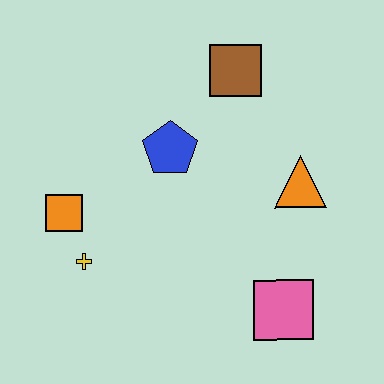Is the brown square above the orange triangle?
Yes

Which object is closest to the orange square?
The yellow cross is closest to the orange square.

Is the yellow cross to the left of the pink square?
Yes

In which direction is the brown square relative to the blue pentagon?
The brown square is above the blue pentagon.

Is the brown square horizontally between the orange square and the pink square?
Yes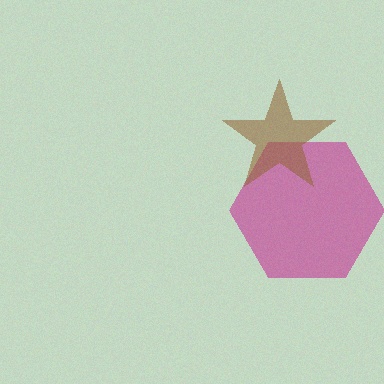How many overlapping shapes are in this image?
There are 2 overlapping shapes in the image.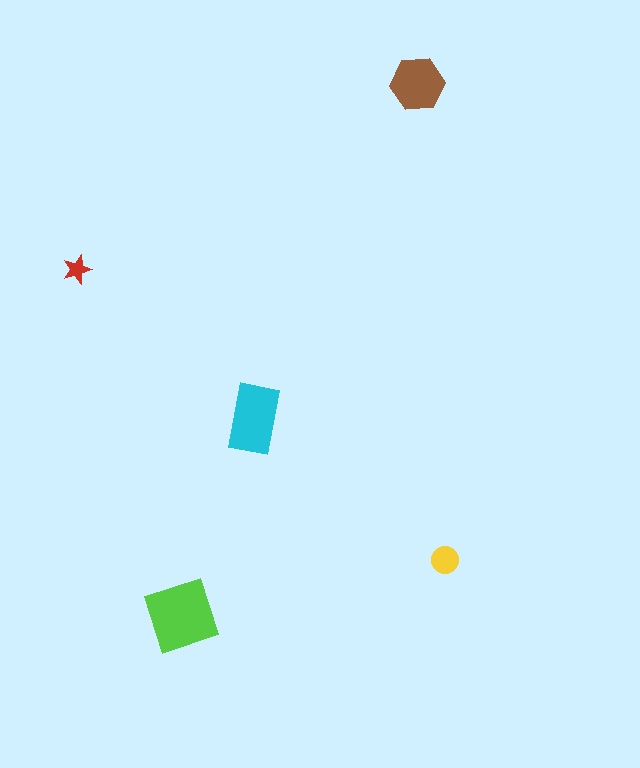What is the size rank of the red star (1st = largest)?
5th.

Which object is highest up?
The brown hexagon is topmost.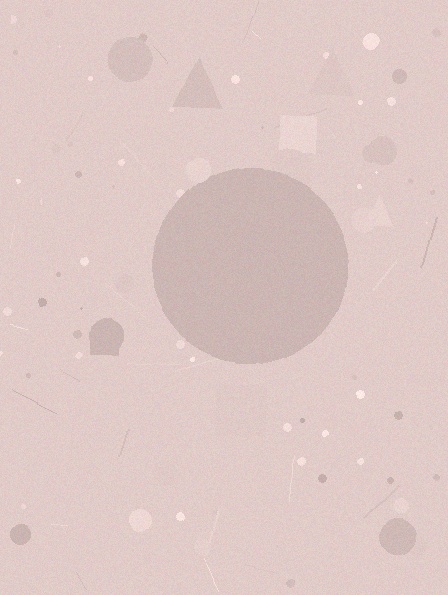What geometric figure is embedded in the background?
A circle is embedded in the background.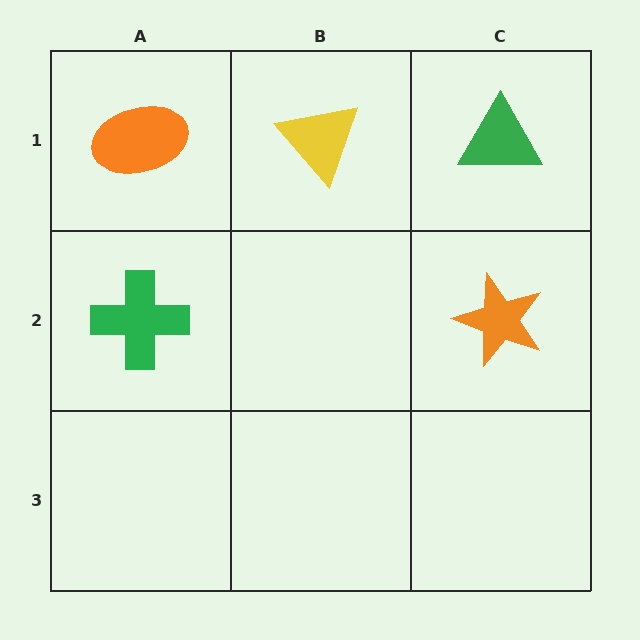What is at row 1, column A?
An orange ellipse.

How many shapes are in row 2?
2 shapes.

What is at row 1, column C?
A green triangle.